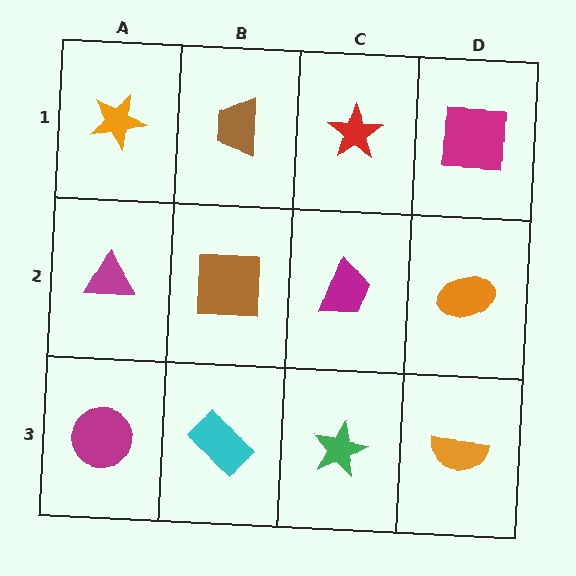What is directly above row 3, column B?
A brown square.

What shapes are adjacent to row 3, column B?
A brown square (row 2, column B), a magenta circle (row 3, column A), a green star (row 3, column C).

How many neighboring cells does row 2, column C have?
4.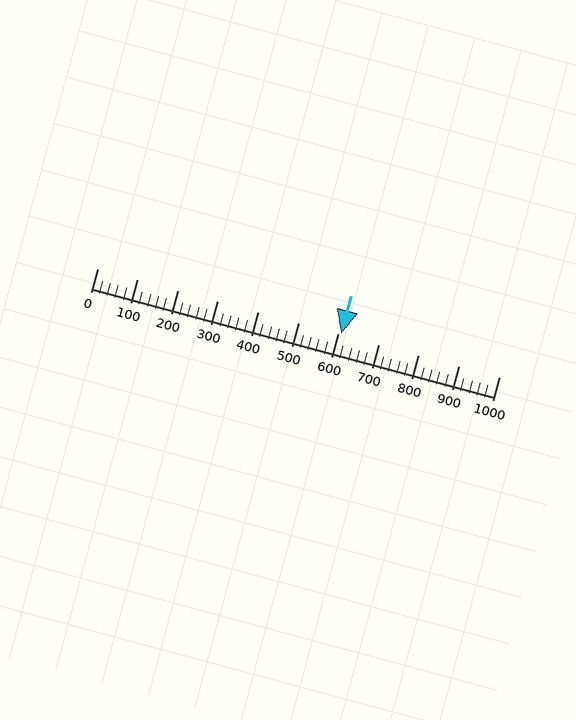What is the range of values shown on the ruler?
The ruler shows values from 0 to 1000.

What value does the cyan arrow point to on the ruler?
The cyan arrow points to approximately 608.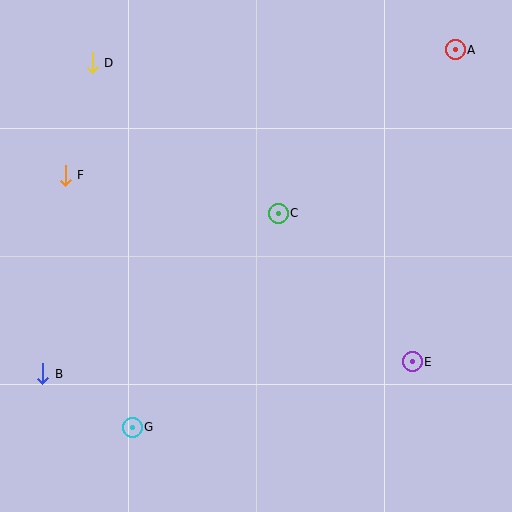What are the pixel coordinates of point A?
Point A is at (455, 50).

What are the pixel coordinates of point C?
Point C is at (278, 213).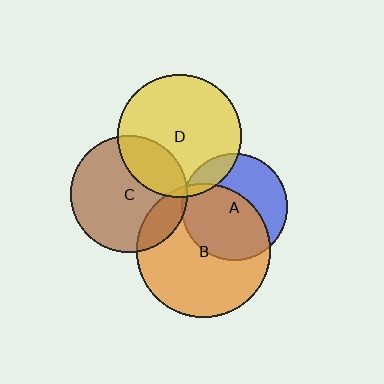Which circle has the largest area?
Circle B (orange).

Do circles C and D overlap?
Yes.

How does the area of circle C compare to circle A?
Approximately 1.2 times.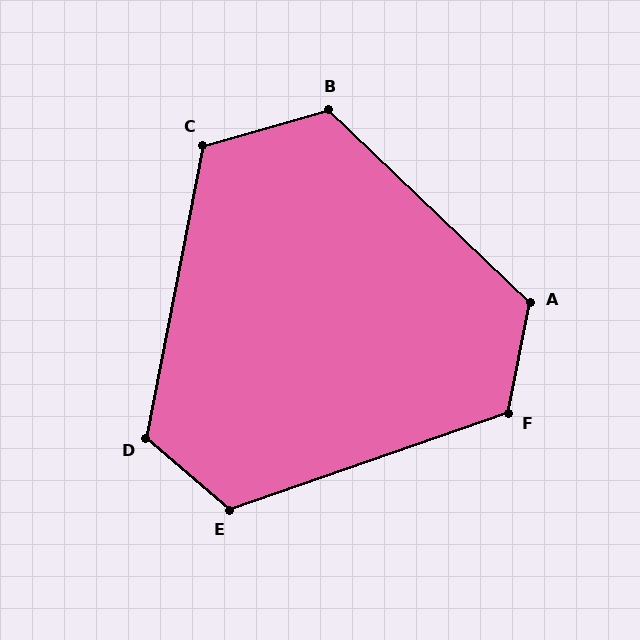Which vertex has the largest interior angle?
A, at approximately 123 degrees.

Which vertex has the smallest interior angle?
C, at approximately 117 degrees.